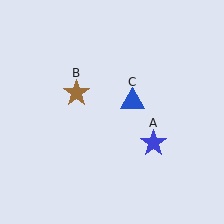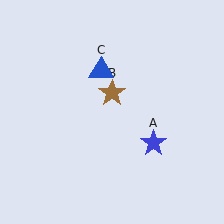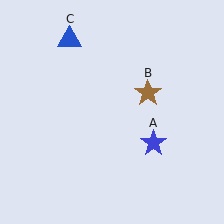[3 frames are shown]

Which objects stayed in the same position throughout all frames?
Blue star (object A) remained stationary.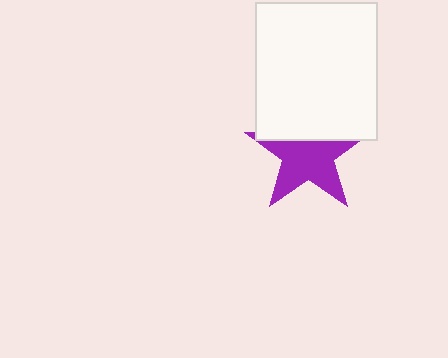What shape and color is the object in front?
The object in front is a white rectangle.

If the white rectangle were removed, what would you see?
You would see the complete purple star.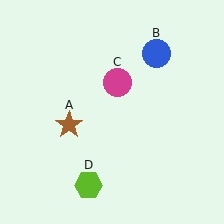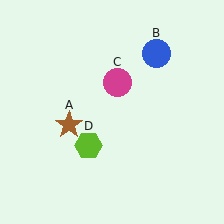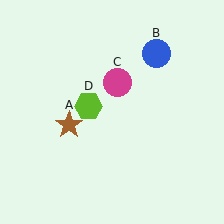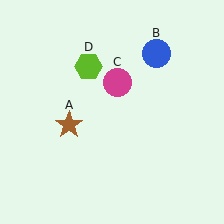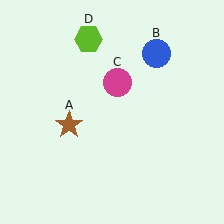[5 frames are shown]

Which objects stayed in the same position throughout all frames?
Brown star (object A) and blue circle (object B) and magenta circle (object C) remained stationary.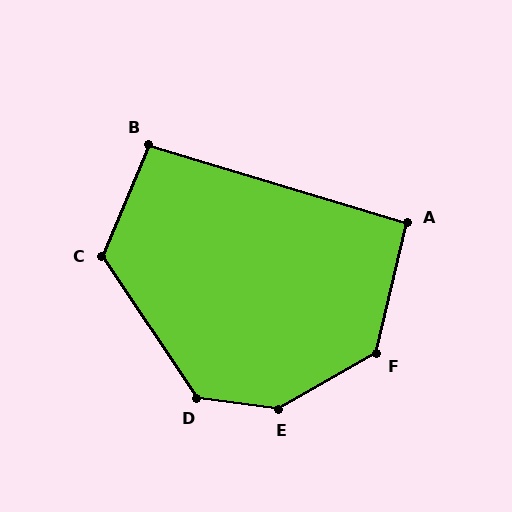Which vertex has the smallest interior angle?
A, at approximately 94 degrees.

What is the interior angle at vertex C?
Approximately 123 degrees (obtuse).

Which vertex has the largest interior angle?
E, at approximately 143 degrees.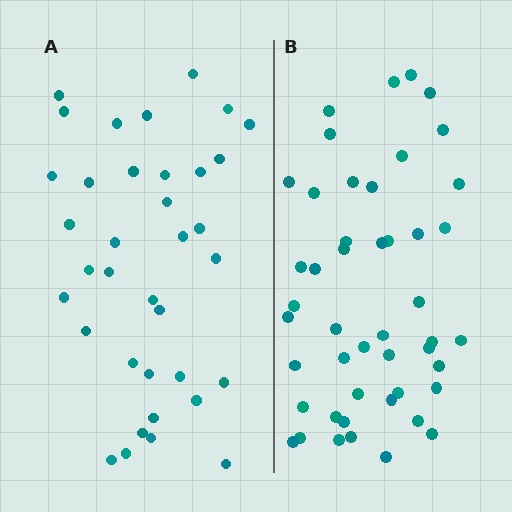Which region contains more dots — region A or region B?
Region B (the right region) has more dots.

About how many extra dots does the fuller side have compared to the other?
Region B has roughly 12 or so more dots than region A.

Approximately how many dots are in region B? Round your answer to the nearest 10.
About 50 dots. (The exact count is 47, which rounds to 50.)